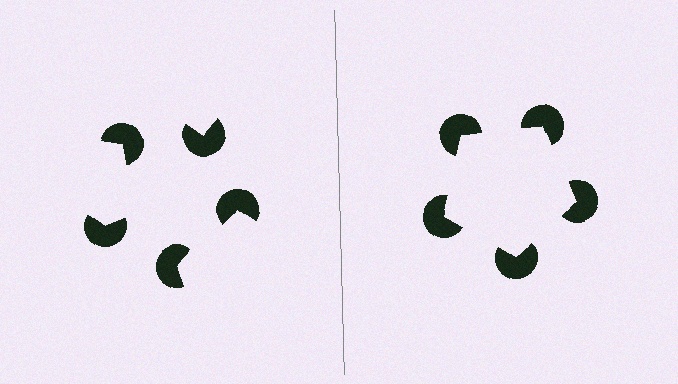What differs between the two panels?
The pac-man discs are positioned identically on both sides; only the wedge orientations differ. On the right they align to a pentagon; on the left they are misaligned.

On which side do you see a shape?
An illusory pentagon appears on the right side. On the left side the wedge cuts are rotated, so no coherent shape forms.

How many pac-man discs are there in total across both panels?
10 — 5 on each side.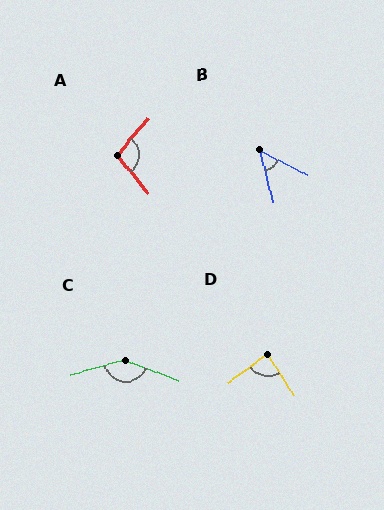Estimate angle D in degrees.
Approximately 87 degrees.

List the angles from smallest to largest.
B (48°), D (87°), A (101°), C (144°).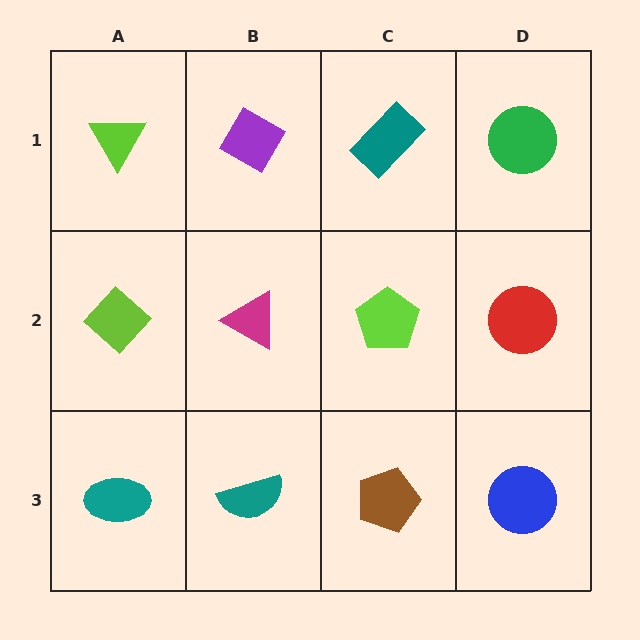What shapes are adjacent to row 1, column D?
A red circle (row 2, column D), a teal rectangle (row 1, column C).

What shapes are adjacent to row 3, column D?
A red circle (row 2, column D), a brown pentagon (row 3, column C).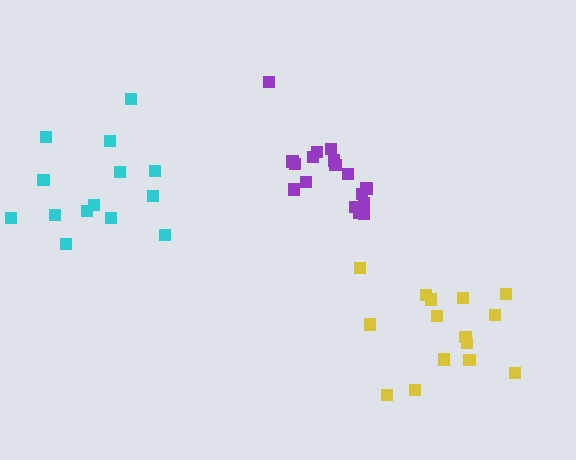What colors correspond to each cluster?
The clusters are colored: cyan, purple, yellow.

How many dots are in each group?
Group 1: 14 dots, Group 2: 17 dots, Group 3: 15 dots (46 total).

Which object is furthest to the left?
The cyan cluster is leftmost.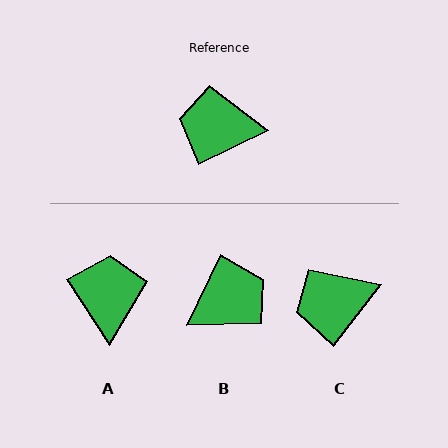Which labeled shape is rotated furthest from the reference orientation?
B, about 142 degrees away.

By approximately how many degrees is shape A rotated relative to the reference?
Approximately 83 degrees clockwise.